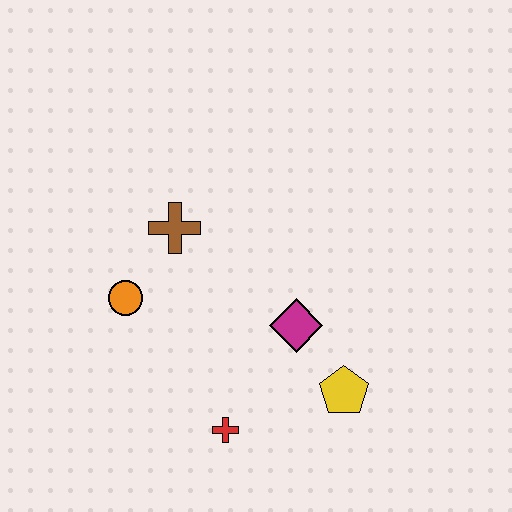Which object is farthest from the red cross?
The brown cross is farthest from the red cross.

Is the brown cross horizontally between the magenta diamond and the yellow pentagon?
No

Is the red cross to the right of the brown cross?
Yes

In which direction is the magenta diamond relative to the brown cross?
The magenta diamond is to the right of the brown cross.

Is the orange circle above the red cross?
Yes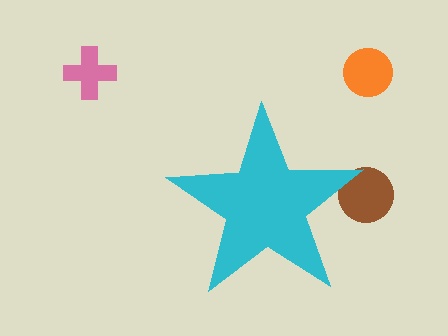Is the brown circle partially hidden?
Yes, the brown circle is partially hidden behind the cyan star.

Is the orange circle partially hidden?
No, the orange circle is fully visible.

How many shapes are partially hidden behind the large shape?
1 shape is partially hidden.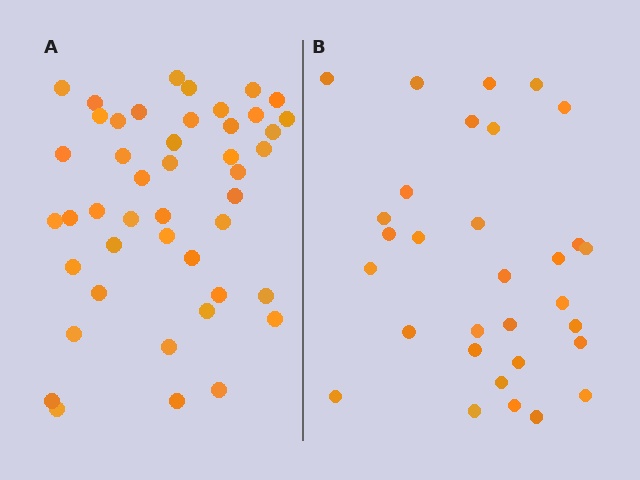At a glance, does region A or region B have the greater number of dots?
Region A (the left region) has more dots.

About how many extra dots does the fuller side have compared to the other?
Region A has approximately 15 more dots than region B.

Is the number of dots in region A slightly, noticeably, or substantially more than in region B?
Region A has substantially more. The ratio is roughly 1.5 to 1.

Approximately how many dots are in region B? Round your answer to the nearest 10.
About 30 dots. (The exact count is 31, which rounds to 30.)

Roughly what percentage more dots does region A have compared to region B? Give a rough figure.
About 45% more.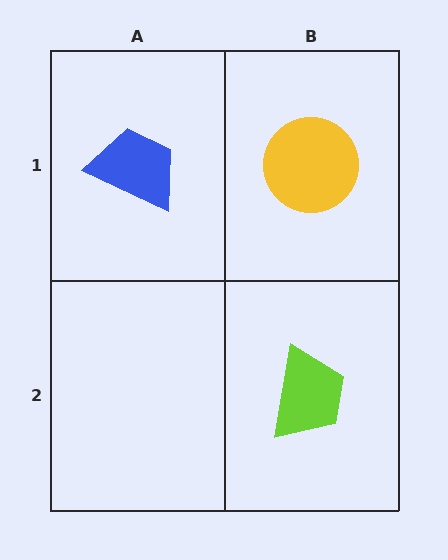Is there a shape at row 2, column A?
No, that cell is empty.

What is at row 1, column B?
A yellow circle.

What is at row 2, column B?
A lime trapezoid.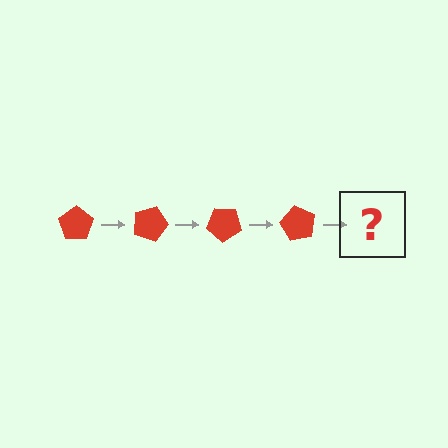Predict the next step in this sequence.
The next step is a red pentagon rotated 80 degrees.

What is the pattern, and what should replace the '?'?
The pattern is that the pentagon rotates 20 degrees each step. The '?' should be a red pentagon rotated 80 degrees.